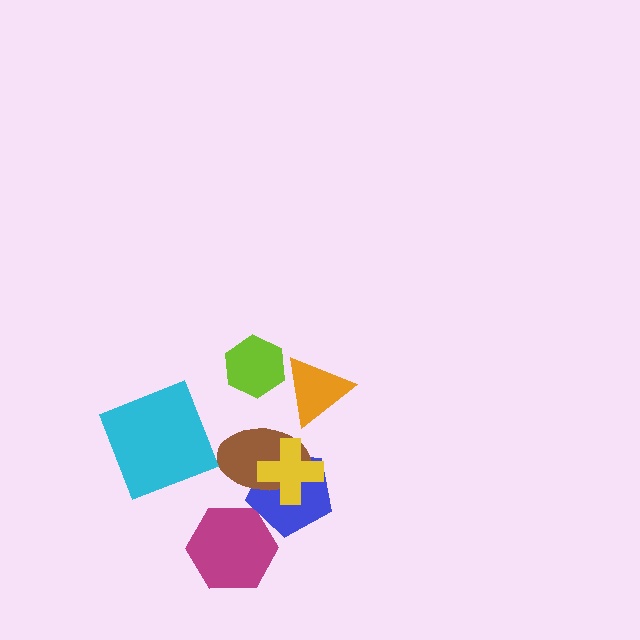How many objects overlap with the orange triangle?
1 object overlaps with the orange triangle.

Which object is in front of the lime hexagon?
The orange triangle is in front of the lime hexagon.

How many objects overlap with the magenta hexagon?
1 object overlaps with the magenta hexagon.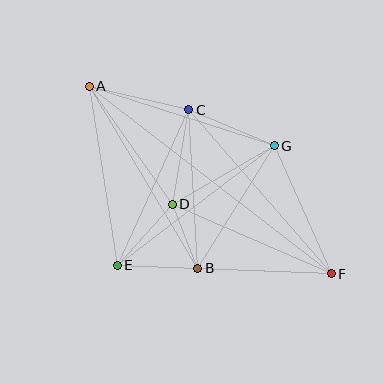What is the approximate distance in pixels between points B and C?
The distance between B and C is approximately 159 pixels.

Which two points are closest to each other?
Points B and D are closest to each other.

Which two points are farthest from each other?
Points A and F are farthest from each other.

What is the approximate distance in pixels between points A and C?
The distance between A and C is approximately 102 pixels.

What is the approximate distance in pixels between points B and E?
The distance between B and E is approximately 80 pixels.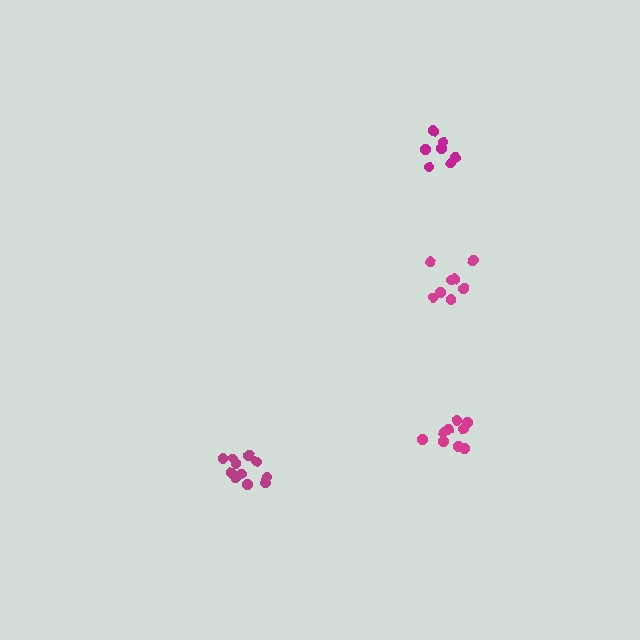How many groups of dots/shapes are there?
There are 4 groups.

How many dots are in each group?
Group 1: 8 dots, Group 2: 9 dots, Group 3: 7 dots, Group 4: 11 dots (35 total).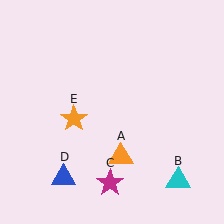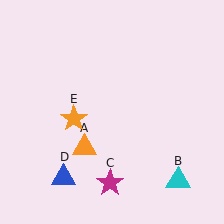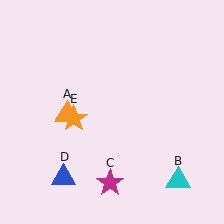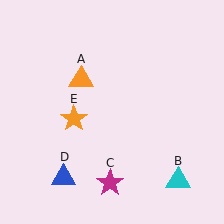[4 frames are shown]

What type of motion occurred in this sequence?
The orange triangle (object A) rotated clockwise around the center of the scene.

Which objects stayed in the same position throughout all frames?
Cyan triangle (object B) and magenta star (object C) and blue triangle (object D) and orange star (object E) remained stationary.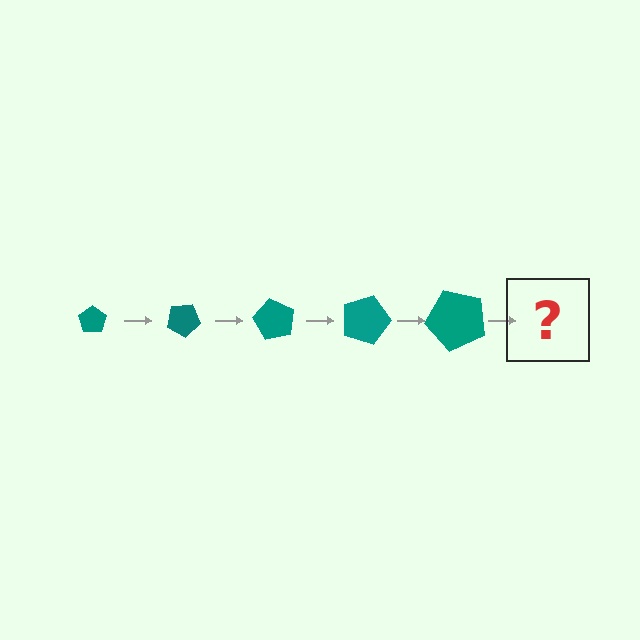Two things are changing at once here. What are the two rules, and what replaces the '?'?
The two rules are that the pentagon grows larger each step and it rotates 30 degrees each step. The '?' should be a pentagon, larger than the previous one and rotated 150 degrees from the start.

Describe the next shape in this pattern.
It should be a pentagon, larger than the previous one and rotated 150 degrees from the start.